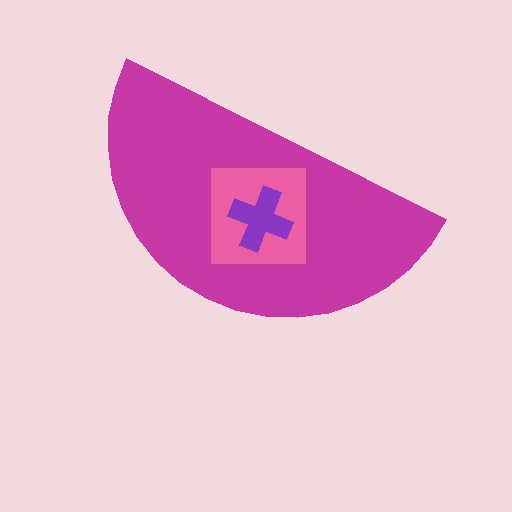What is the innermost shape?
The purple cross.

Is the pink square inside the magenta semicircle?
Yes.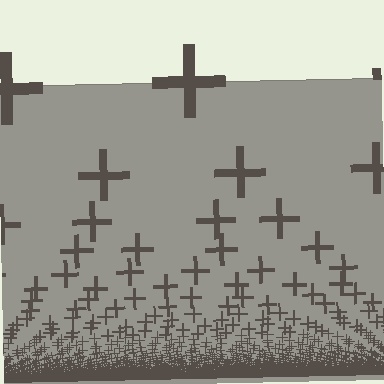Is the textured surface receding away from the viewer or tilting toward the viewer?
The surface appears to tilt toward the viewer. Texture elements get larger and sparser toward the top.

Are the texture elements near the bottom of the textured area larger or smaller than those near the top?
Smaller. The gradient is inverted — elements near the bottom are smaller and denser.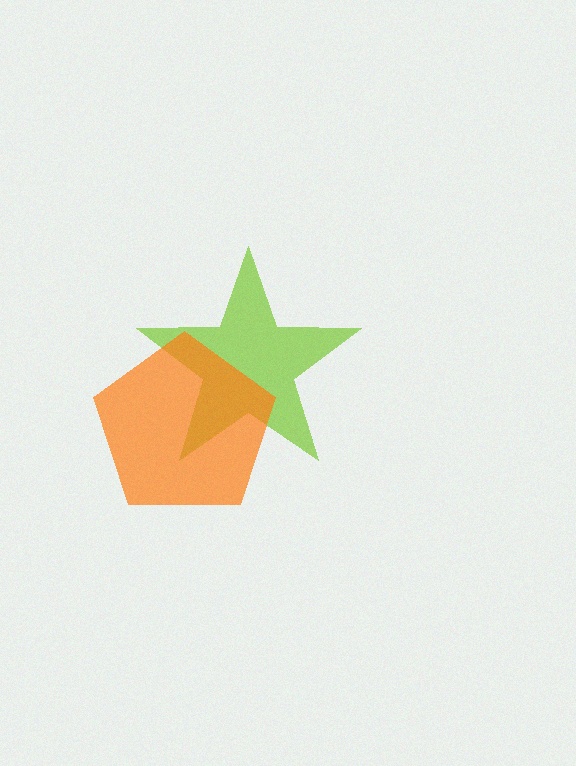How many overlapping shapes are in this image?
There are 2 overlapping shapes in the image.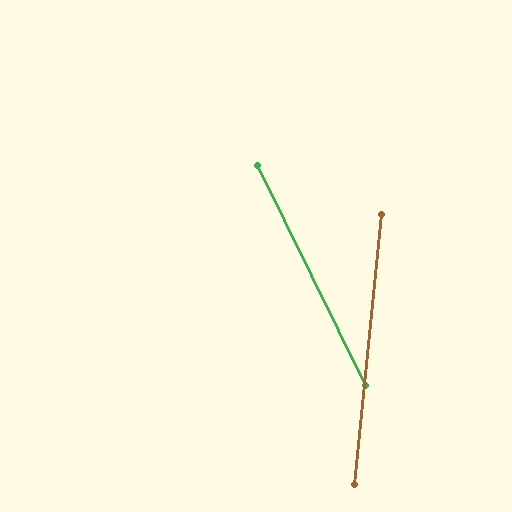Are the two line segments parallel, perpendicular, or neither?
Neither parallel nor perpendicular — they differ by about 32°.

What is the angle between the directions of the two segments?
Approximately 32 degrees.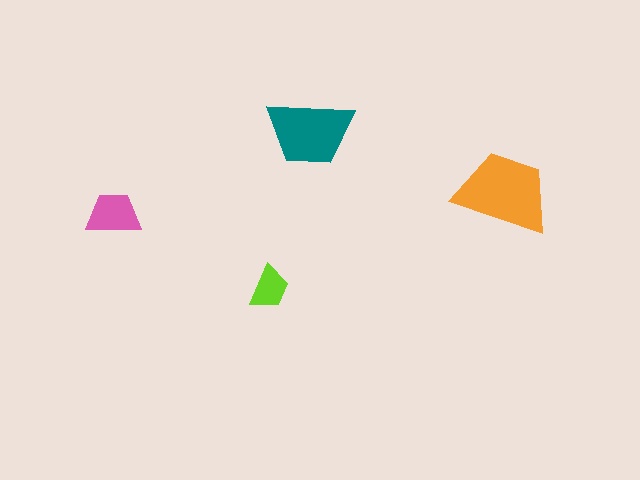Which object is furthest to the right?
The orange trapezoid is rightmost.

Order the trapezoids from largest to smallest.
the orange one, the teal one, the pink one, the lime one.